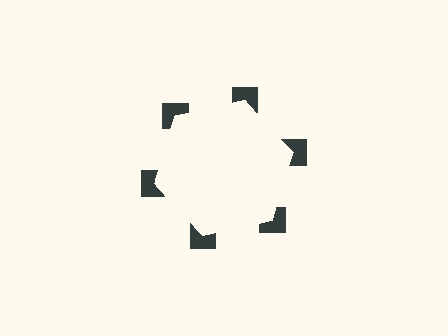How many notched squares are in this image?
There are 6 — one at each vertex of the illusory hexagon.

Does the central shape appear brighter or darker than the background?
It typically appears slightly brighter than the background, even though no actual brightness change is drawn.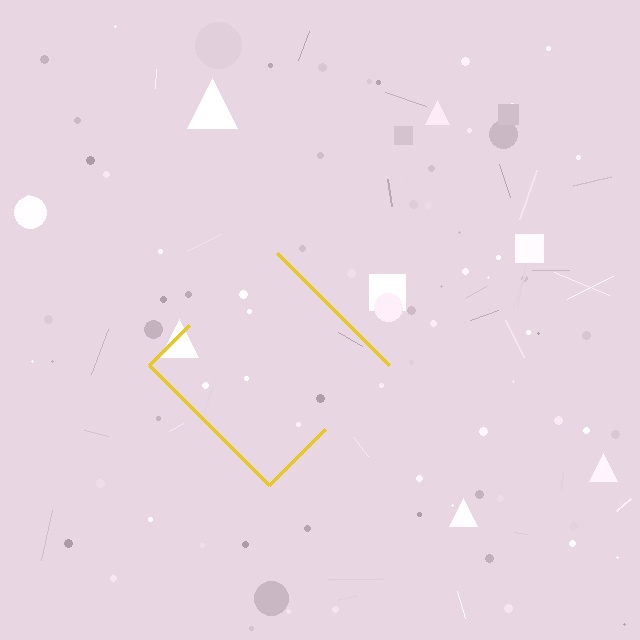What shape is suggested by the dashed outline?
The dashed outline suggests a diamond.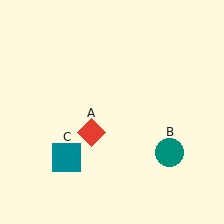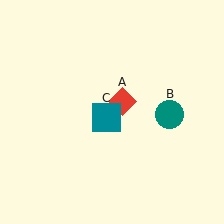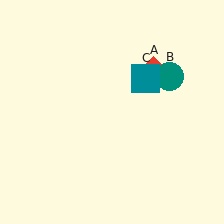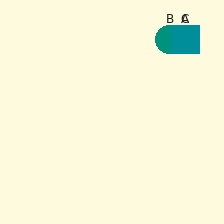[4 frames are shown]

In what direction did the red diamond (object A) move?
The red diamond (object A) moved up and to the right.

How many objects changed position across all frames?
3 objects changed position: red diamond (object A), teal circle (object B), teal square (object C).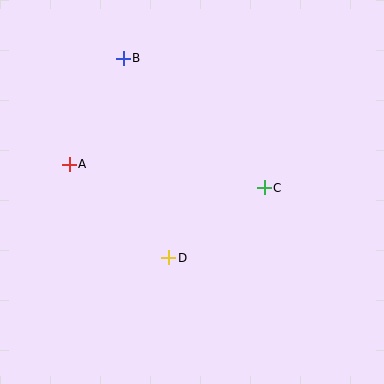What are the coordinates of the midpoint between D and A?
The midpoint between D and A is at (119, 211).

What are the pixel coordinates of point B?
Point B is at (123, 58).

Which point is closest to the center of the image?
Point D at (169, 258) is closest to the center.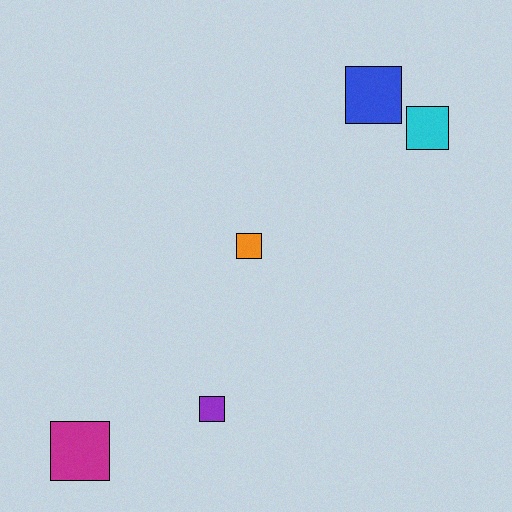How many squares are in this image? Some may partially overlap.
There are 5 squares.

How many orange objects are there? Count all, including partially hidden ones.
There is 1 orange object.